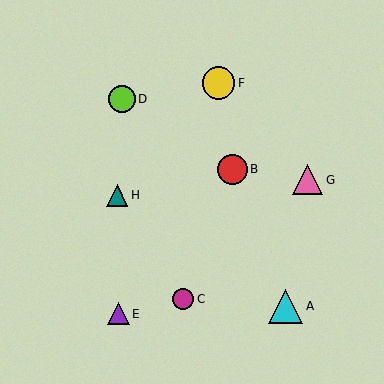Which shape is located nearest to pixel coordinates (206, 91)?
The yellow circle (labeled F) at (218, 83) is nearest to that location.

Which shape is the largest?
The cyan triangle (labeled A) is the largest.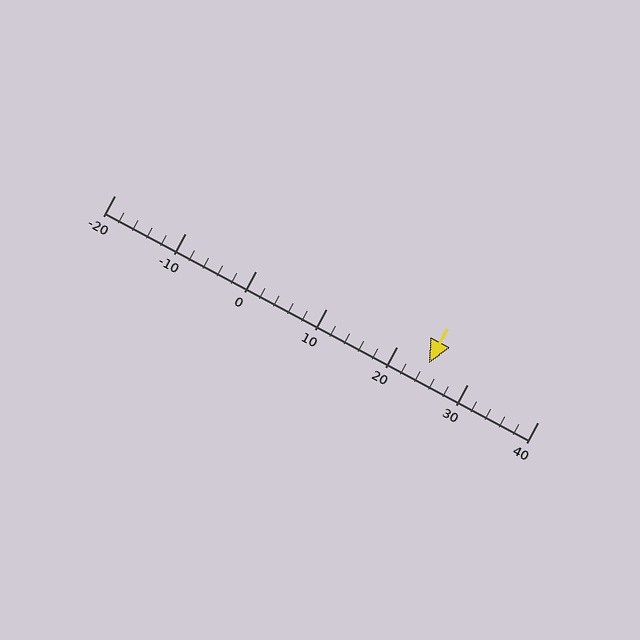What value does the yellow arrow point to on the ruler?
The yellow arrow points to approximately 24.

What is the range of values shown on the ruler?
The ruler shows values from -20 to 40.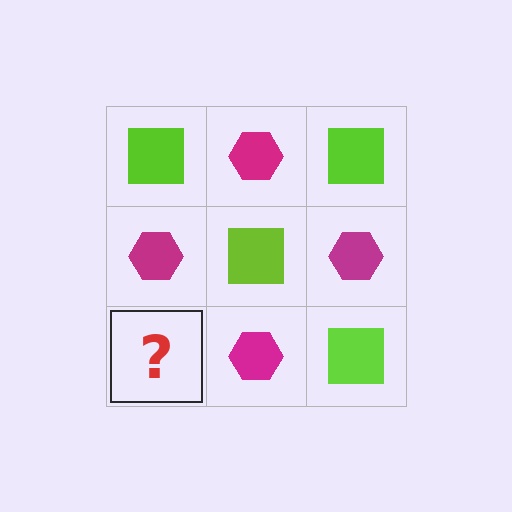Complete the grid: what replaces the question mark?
The question mark should be replaced with a lime square.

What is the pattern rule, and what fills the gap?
The rule is that it alternates lime square and magenta hexagon in a checkerboard pattern. The gap should be filled with a lime square.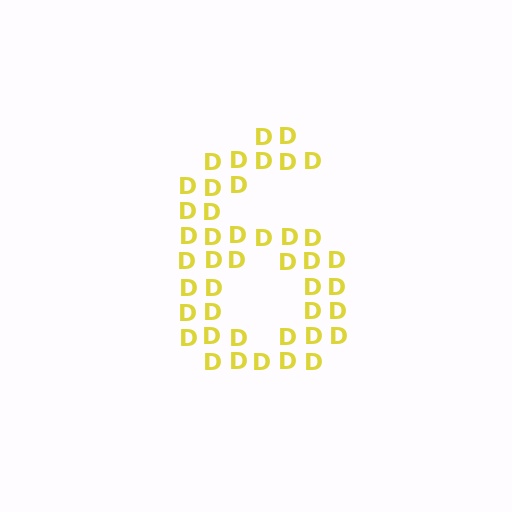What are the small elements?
The small elements are letter D's.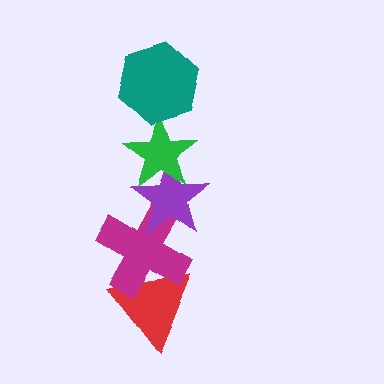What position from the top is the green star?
The green star is 2nd from the top.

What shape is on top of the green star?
The teal hexagon is on top of the green star.